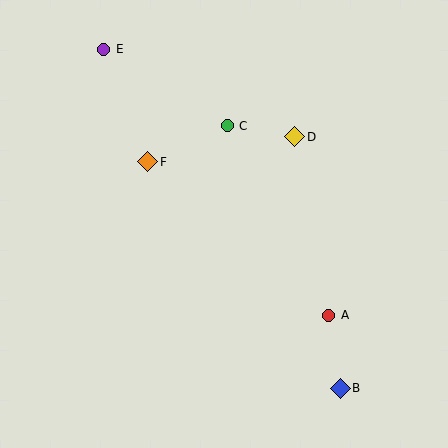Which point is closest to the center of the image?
Point F at (148, 162) is closest to the center.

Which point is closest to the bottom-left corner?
Point F is closest to the bottom-left corner.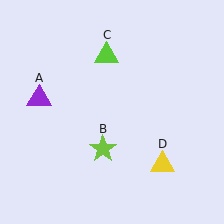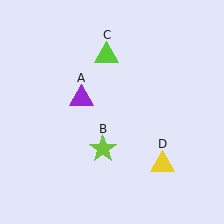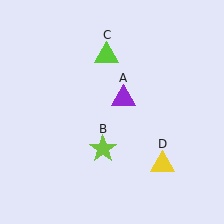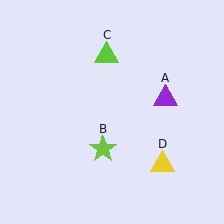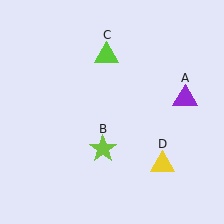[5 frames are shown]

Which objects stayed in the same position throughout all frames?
Lime star (object B) and lime triangle (object C) and yellow triangle (object D) remained stationary.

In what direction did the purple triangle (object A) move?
The purple triangle (object A) moved right.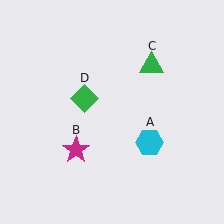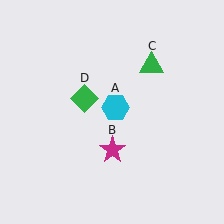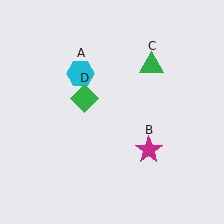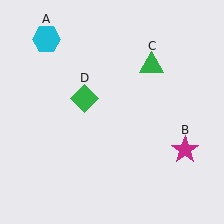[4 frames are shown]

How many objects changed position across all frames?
2 objects changed position: cyan hexagon (object A), magenta star (object B).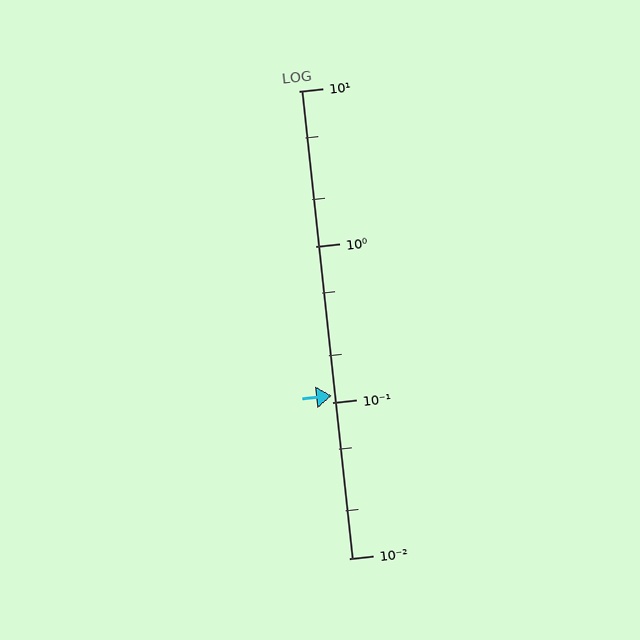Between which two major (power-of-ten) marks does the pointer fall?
The pointer is between 0.1 and 1.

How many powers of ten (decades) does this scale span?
The scale spans 3 decades, from 0.01 to 10.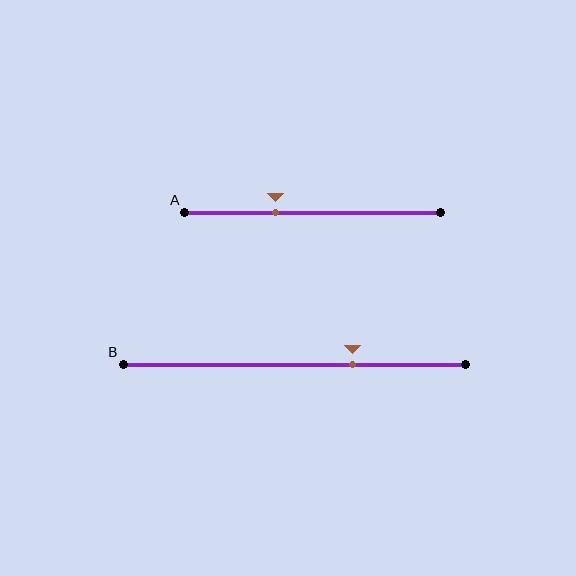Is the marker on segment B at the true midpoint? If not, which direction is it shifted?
No, the marker on segment B is shifted to the right by about 17% of the segment length.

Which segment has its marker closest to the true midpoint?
Segment A has its marker closest to the true midpoint.